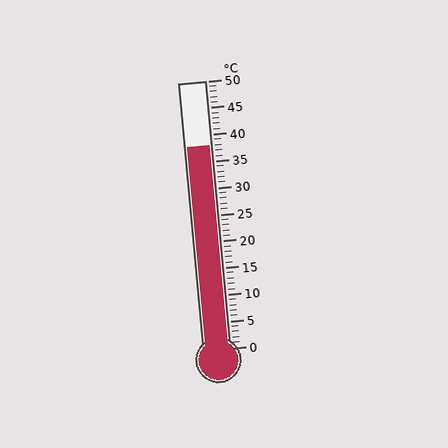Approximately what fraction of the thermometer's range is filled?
The thermometer is filled to approximately 75% of its range.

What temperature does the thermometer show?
The thermometer shows approximately 38°C.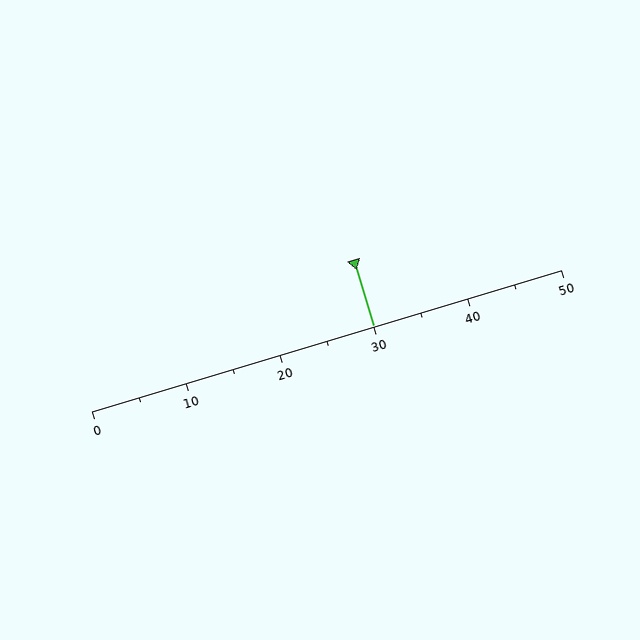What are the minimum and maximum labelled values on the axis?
The axis runs from 0 to 50.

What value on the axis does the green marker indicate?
The marker indicates approximately 30.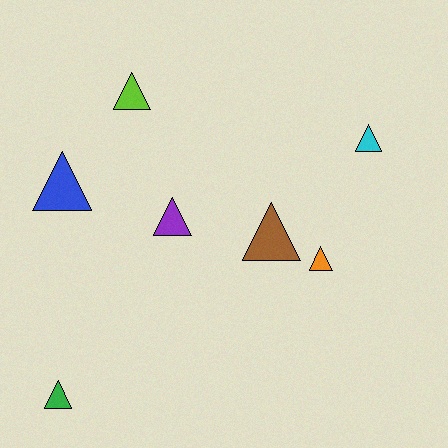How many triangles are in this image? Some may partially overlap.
There are 7 triangles.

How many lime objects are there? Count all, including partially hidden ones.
There is 1 lime object.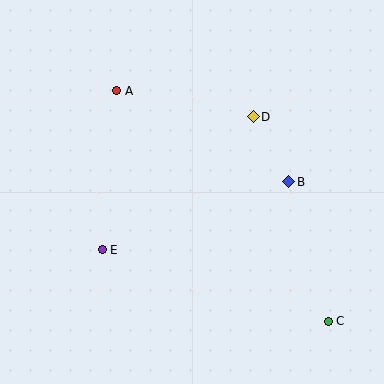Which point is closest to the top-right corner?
Point D is closest to the top-right corner.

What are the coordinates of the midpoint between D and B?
The midpoint between D and B is at (271, 149).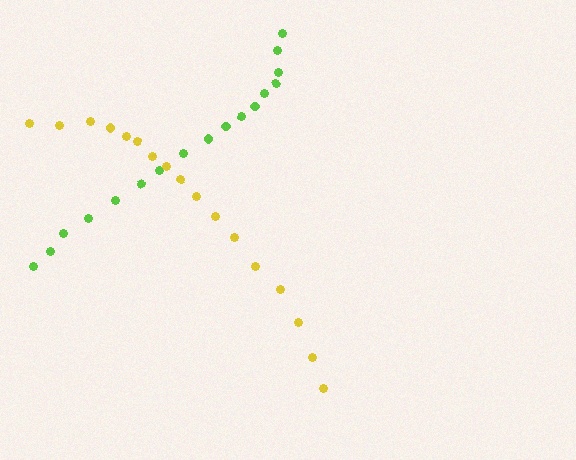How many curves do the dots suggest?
There are 2 distinct paths.